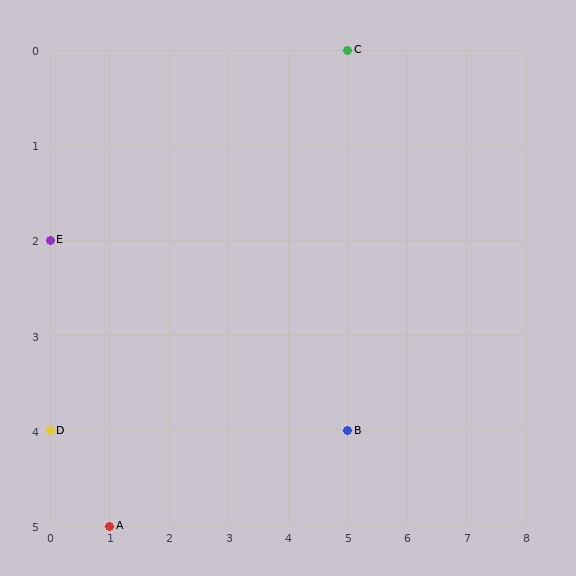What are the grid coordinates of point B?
Point B is at grid coordinates (5, 4).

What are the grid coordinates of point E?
Point E is at grid coordinates (0, 2).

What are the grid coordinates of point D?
Point D is at grid coordinates (0, 4).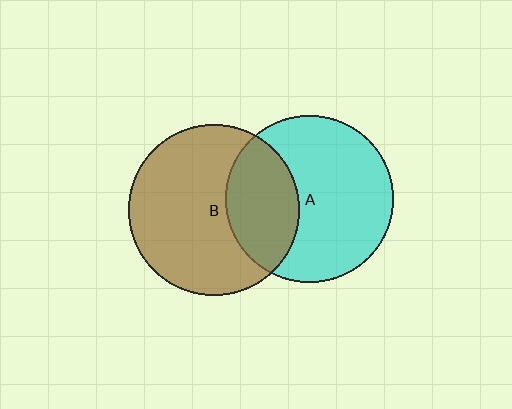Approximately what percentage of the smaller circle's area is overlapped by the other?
Approximately 35%.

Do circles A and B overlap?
Yes.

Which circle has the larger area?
Circle B (brown).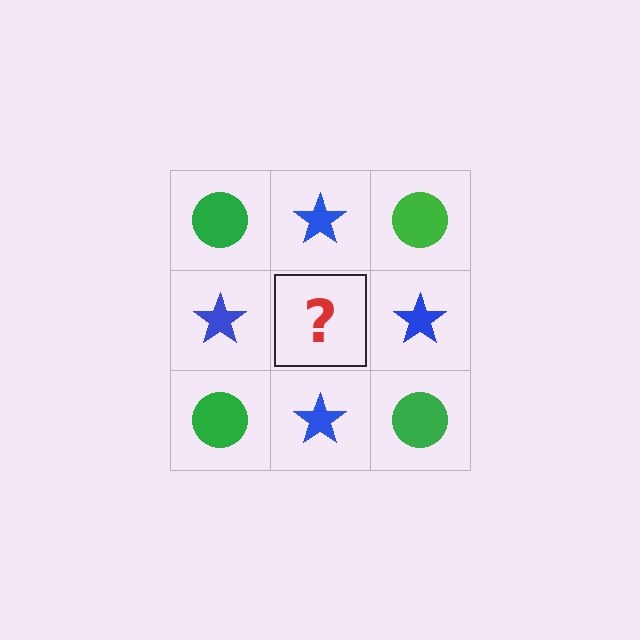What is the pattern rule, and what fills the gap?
The rule is that it alternates green circle and blue star in a checkerboard pattern. The gap should be filled with a green circle.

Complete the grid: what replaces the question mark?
The question mark should be replaced with a green circle.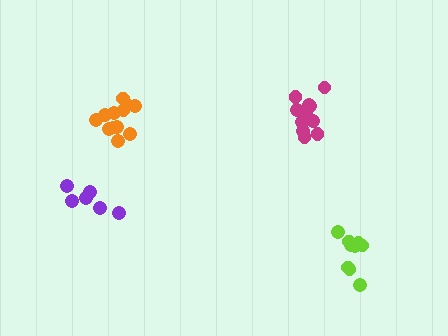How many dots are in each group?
Group 1: 12 dots, Group 2: 9 dots, Group 3: 6 dots, Group 4: 12 dots (39 total).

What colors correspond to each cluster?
The clusters are colored: orange, lime, purple, magenta.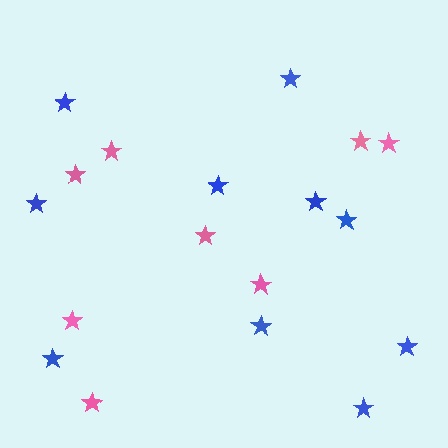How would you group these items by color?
There are 2 groups: one group of blue stars (10) and one group of pink stars (8).